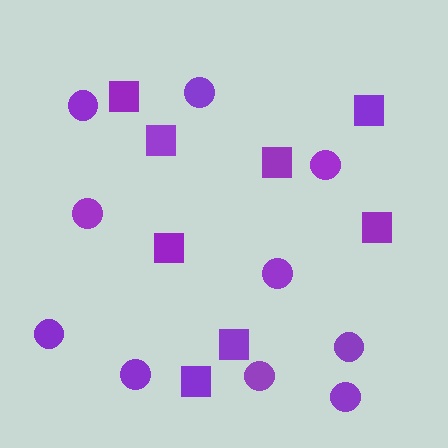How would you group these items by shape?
There are 2 groups: one group of circles (10) and one group of squares (8).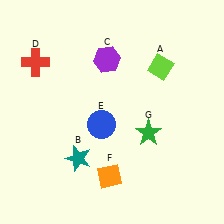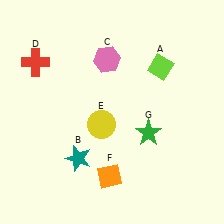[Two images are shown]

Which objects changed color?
C changed from purple to pink. E changed from blue to yellow.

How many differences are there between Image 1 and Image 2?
There are 2 differences between the two images.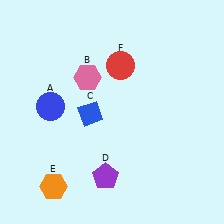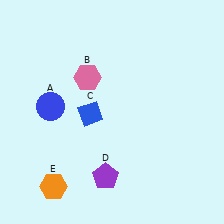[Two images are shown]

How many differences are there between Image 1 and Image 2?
There is 1 difference between the two images.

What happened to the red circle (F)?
The red circle (F) was removed in Image 2. It was in the top-right area of Image 1.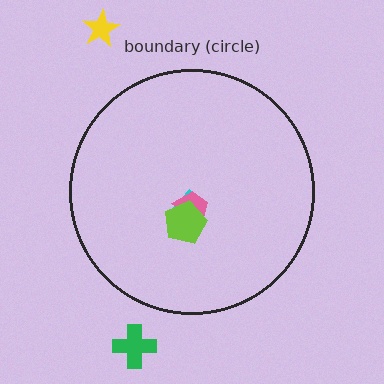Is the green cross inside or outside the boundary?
Outside.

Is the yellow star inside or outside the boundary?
Outside.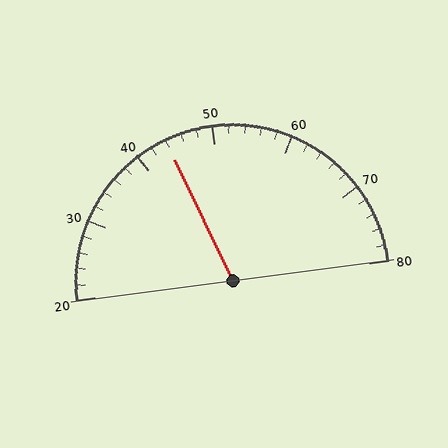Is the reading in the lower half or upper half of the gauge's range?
The reading is in the lower half of the range (20 to 80).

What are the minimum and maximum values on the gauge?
The gauge ranges from 20 to 80.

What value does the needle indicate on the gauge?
The needle indicates approximately 44.